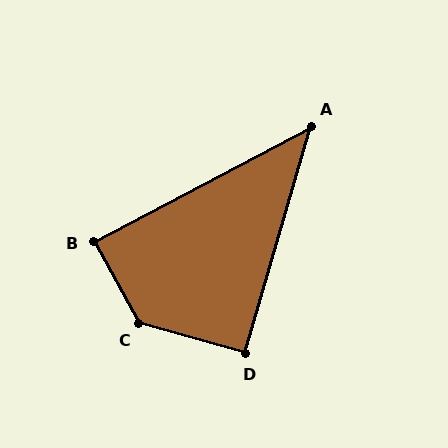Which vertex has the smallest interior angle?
A, at approximately 46 degrees.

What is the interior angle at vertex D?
Approximately 91 degrees (approximately right).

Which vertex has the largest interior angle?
C, at approximately 134 degrees.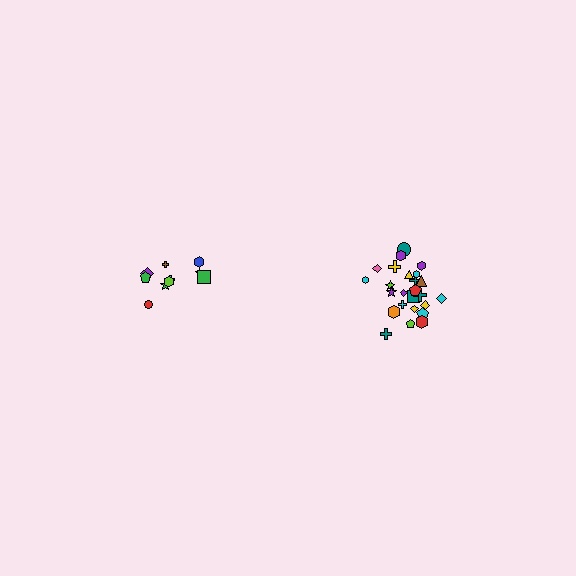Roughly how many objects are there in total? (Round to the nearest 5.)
Roughly 35 objects in total.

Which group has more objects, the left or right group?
The right group.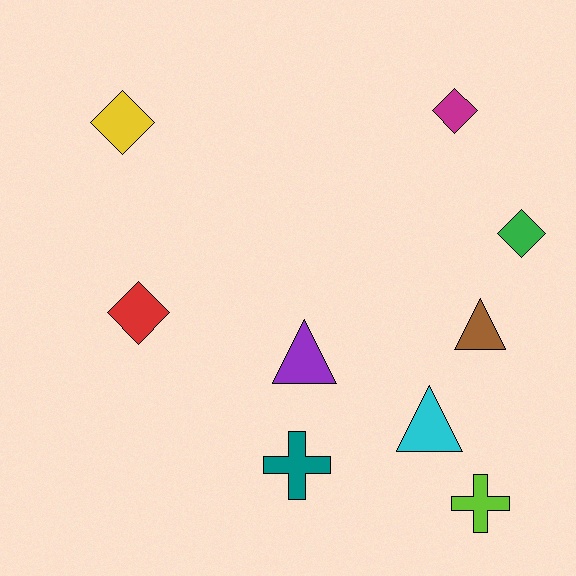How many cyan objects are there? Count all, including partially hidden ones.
There is 1 cyan object.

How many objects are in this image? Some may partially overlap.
There are 9 objects.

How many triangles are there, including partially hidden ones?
There are 3 triangles.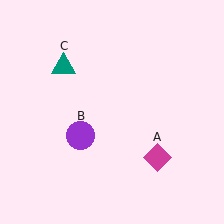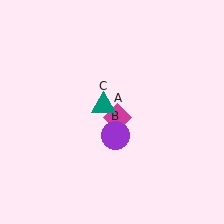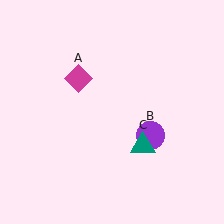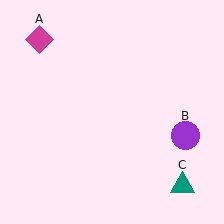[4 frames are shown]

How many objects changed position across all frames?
3 objects changed position: magenta diamond (object A), purple circle (object B), teal triangle (object C).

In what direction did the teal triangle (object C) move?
The teal triangle (object C) moved down and to the right.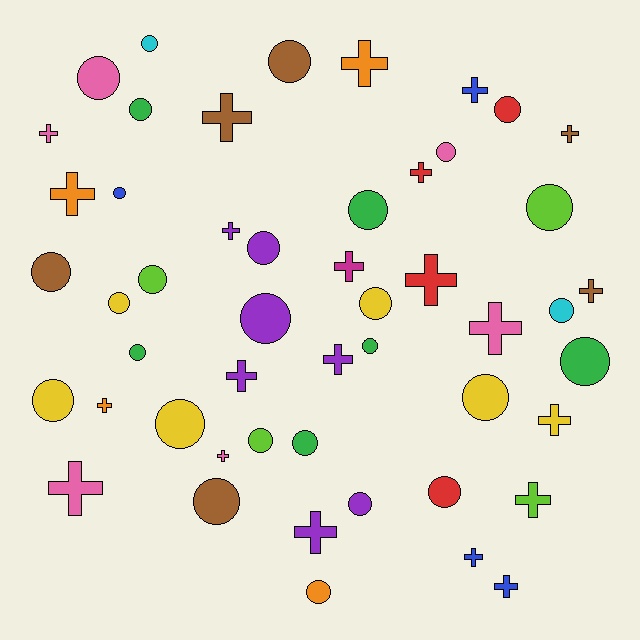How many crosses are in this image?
There are 22 crosses.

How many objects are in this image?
There are 50 objects.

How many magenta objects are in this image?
There is 1 magenta object.